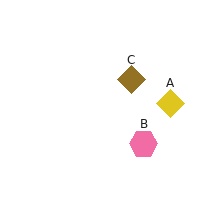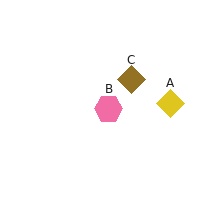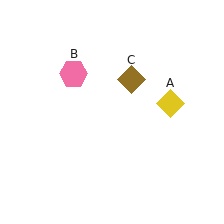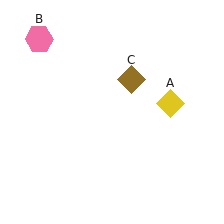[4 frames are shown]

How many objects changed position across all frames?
1 object changed position: pink hexagon (object B).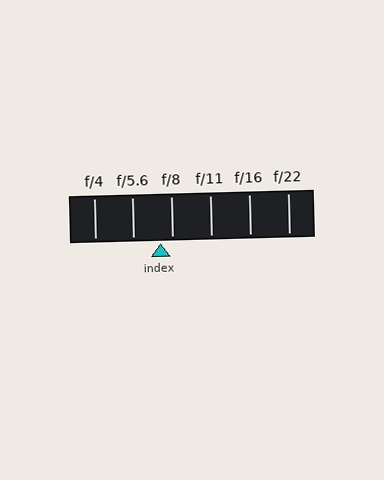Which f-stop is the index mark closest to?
The index mark is closest to f/8.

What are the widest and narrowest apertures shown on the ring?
The widest aperture shown is f/4 and the narrowest is f/22.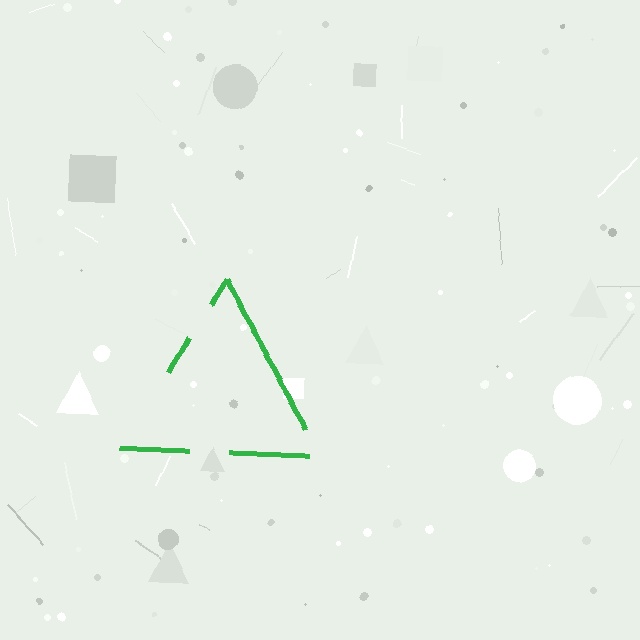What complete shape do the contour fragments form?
The contour fragments form a triangle.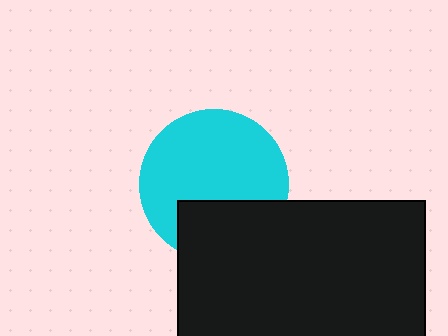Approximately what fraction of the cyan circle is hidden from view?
Roughly 30% of the cyan circle is hidden behind the black rectangle.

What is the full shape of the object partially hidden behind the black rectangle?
The partially hidden object is a cyan circle.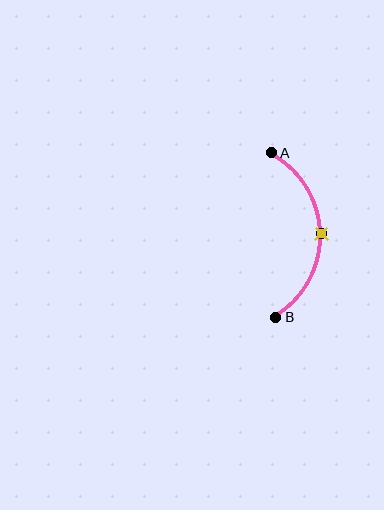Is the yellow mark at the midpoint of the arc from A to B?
Yes. The yellow mark lies on the arc at equal arc-length from both A and B — it is the arc midpoint.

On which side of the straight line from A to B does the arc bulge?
The arc bulges to the right of the straight line connecting A and B.